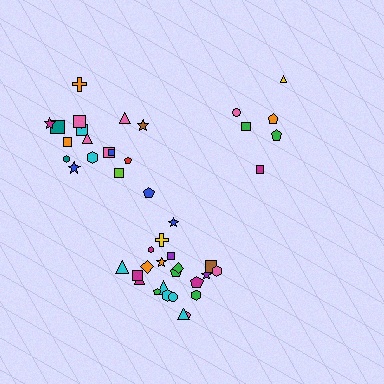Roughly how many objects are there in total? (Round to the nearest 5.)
Roughly 45 objects in total.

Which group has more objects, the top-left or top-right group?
The top-left group.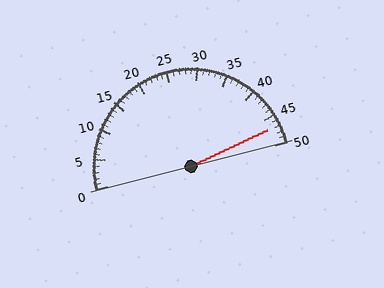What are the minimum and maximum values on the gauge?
The gauge ranges from 0 to 50.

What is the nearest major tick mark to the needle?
The nearest major tick mark is 45.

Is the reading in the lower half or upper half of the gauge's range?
The reading is in the upper half of the range (0 to 50).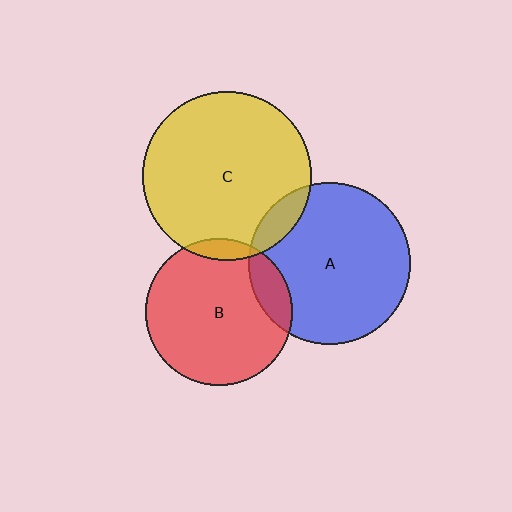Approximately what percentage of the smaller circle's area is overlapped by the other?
Approximately 15%.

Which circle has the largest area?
Circle C (yellow).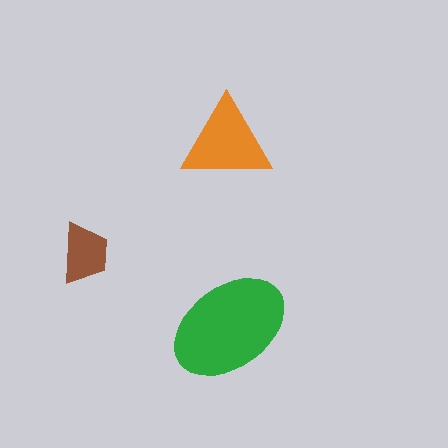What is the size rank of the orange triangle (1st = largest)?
2nd.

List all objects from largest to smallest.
The green ellipse, the orange triangle, the brown trapezoid.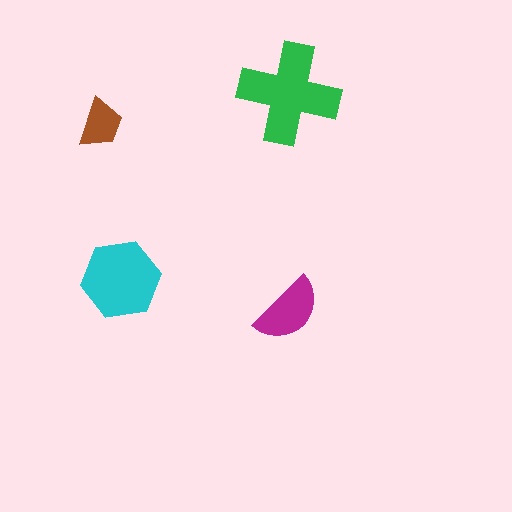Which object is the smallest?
The brown trapezoid.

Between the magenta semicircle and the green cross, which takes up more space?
The green cross.